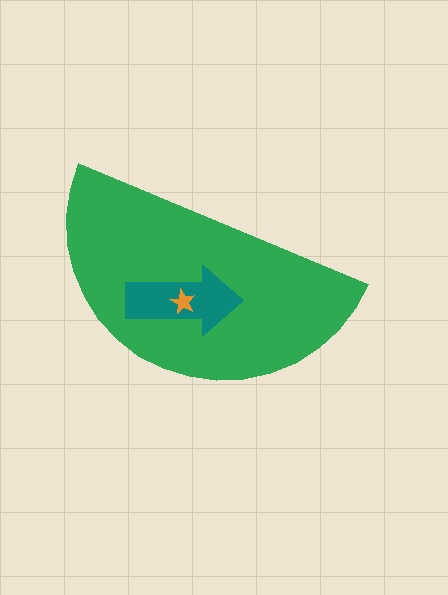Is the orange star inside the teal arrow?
Yes.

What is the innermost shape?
The orange star.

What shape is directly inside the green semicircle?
The teal arrow.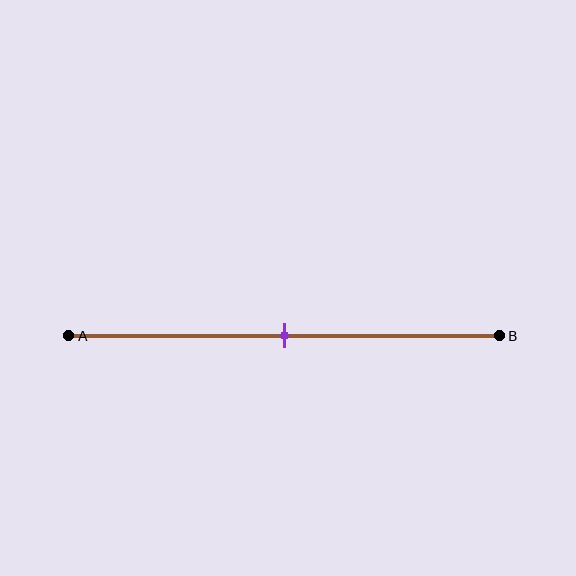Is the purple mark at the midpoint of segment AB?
Yes, the mark is approximately at the midpoint.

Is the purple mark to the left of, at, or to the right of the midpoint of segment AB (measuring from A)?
The purple mark is approximately at the midpoint of segment AB.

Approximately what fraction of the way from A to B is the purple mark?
The purple mark is approximately 50% of the way from A to B.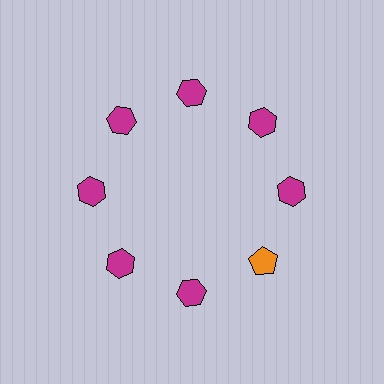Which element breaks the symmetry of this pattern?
The orange pentagon at roughly the 4 o'clock position breaks the symmetry. All other shapes are magenta hexagons.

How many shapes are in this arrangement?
There are 8 shapes arranged in a ring pattern.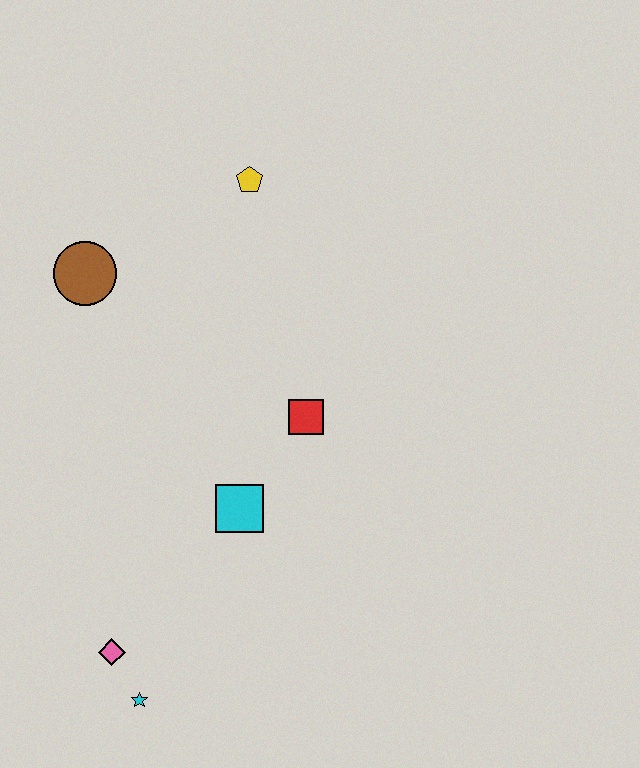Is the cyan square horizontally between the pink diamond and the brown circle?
No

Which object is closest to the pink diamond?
The cyan star is closest to the pink diamond.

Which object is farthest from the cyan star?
The yellow pentagon is farthest from the cyan star.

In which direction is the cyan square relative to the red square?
The cyan square is below the red square.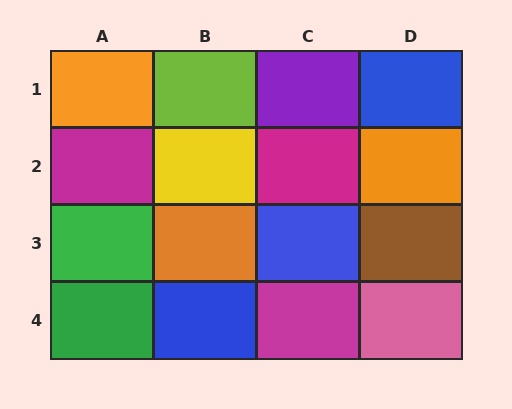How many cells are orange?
3 cells are orange.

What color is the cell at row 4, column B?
Blue.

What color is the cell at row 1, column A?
Orange.